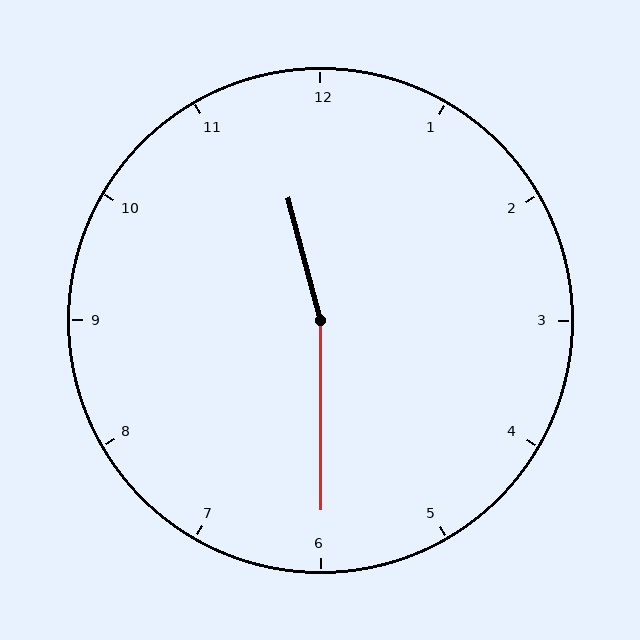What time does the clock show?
11:30.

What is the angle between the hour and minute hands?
Approximately 165 degrees.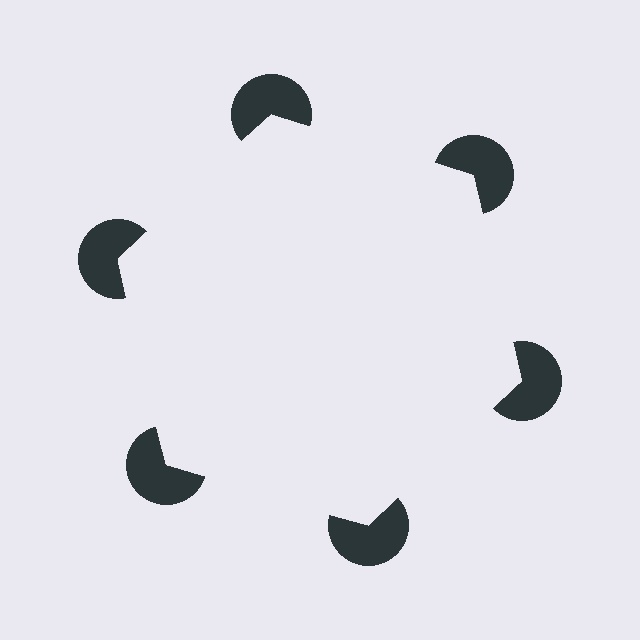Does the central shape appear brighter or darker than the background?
It typically appears slightly brighter than the background, even though no actual brightness change is drawn.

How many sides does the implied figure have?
6 sides.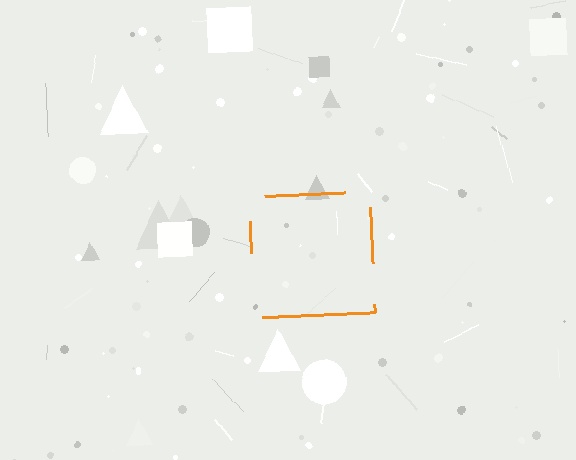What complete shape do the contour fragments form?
The contour fragments form a square.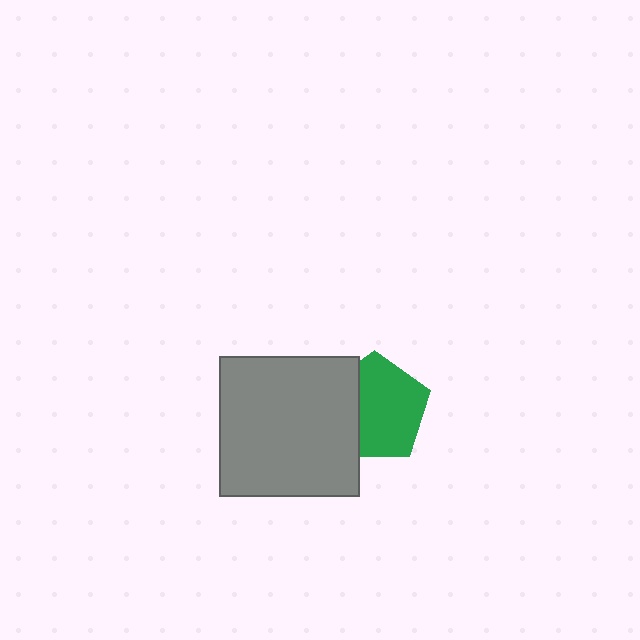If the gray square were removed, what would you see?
You would see the complete green pentagon.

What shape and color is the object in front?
The object in front is a gray square.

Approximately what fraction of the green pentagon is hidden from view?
Roughly 31% of the green pentagon is hidden behind the gray square.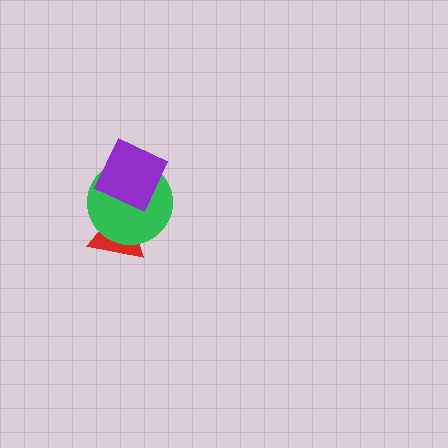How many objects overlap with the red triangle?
1 object overlaps with the red triangle.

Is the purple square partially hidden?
No, no other shape covers it.